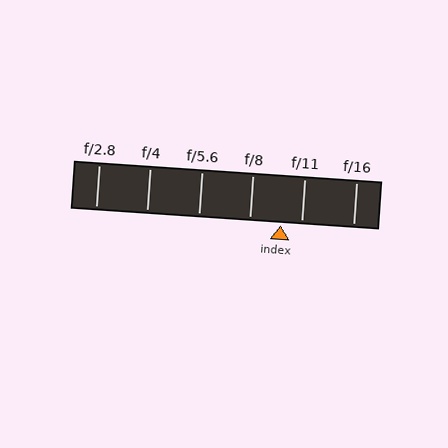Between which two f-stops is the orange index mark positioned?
The index mark is between f/8 and f/11.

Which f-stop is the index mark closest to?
The index mark is closest to f/11.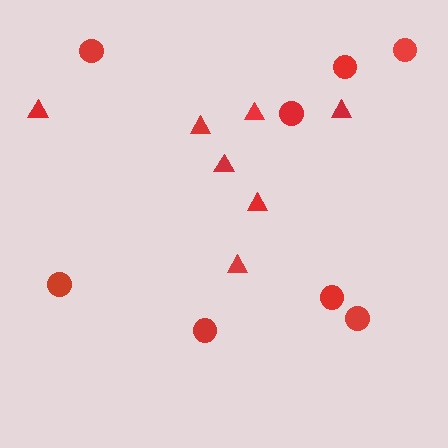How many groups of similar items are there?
There are 2 groups: one group of circles (8) and one group of triangles (7).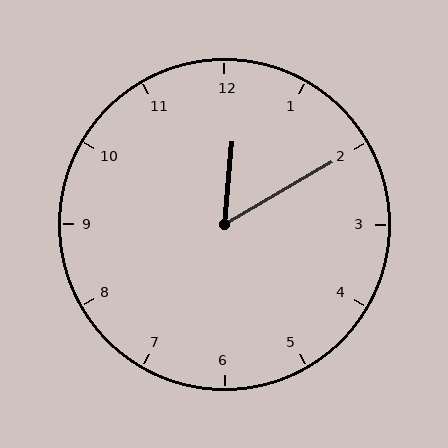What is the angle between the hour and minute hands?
Approximately 55 degrees.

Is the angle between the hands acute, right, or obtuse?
It is acute.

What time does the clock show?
12:10.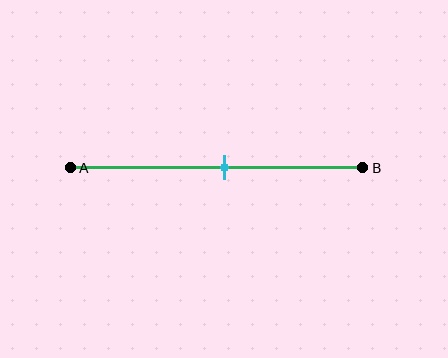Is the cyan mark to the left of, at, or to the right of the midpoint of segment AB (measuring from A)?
The cyan mark is approximately at the midpoint of segment AB.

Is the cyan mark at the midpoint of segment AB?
Yes, the mark is approximately at the midpoint.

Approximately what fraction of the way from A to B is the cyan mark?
The cyan mark is approximately 55% of the way from A to B.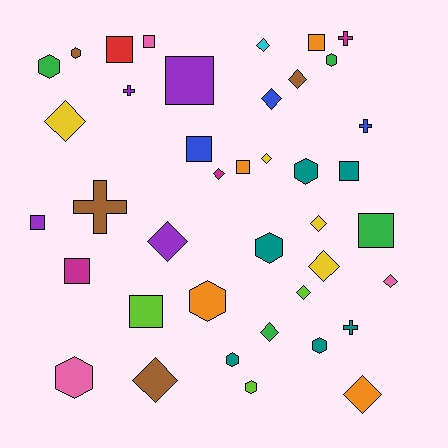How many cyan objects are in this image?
There is 1 cyan object.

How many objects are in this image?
There are 40 objects.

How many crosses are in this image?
There are 5 crosses.